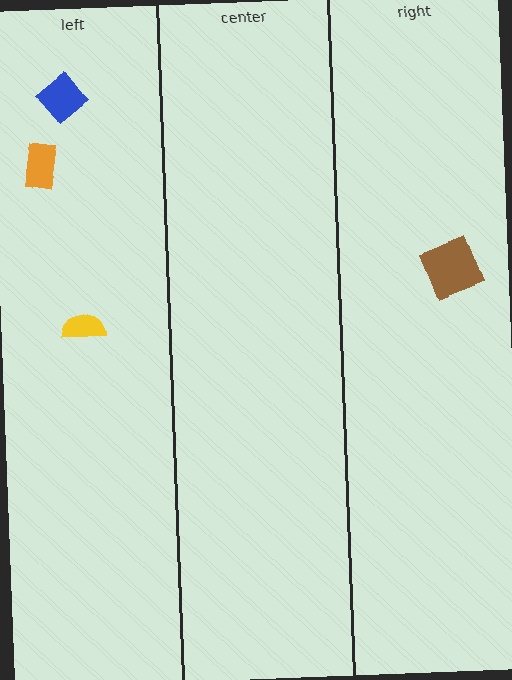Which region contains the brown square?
The right region.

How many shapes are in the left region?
3.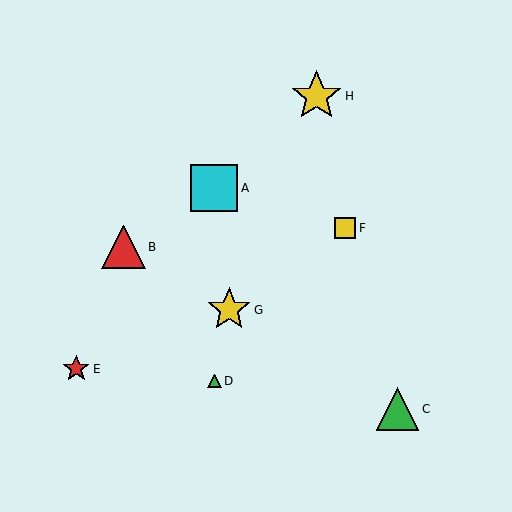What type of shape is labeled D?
Shape D is a green triangle.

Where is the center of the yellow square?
The center of the yellow square is at (345, 228).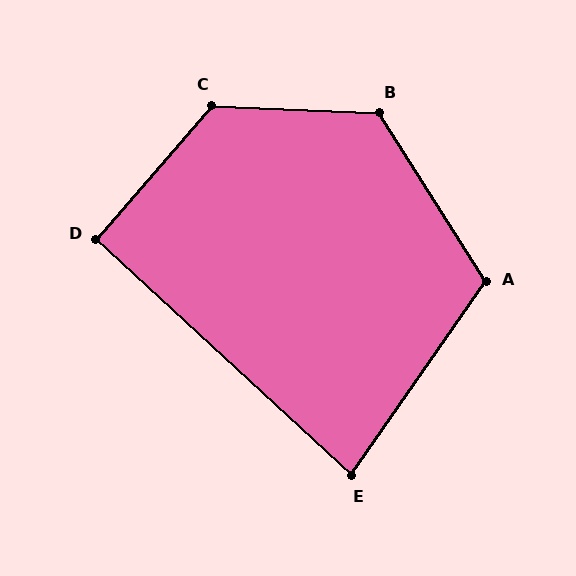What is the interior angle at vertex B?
Approximately 125 degrees (obtuse).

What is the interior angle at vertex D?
Approximately 92 degrees (approximately right).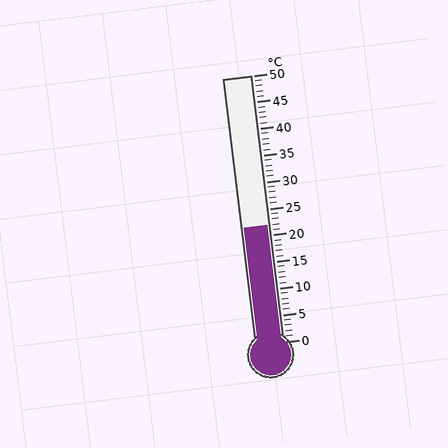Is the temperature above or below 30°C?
The temperature is below 30°C.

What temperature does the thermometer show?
The thermometer shows approximately 22°C.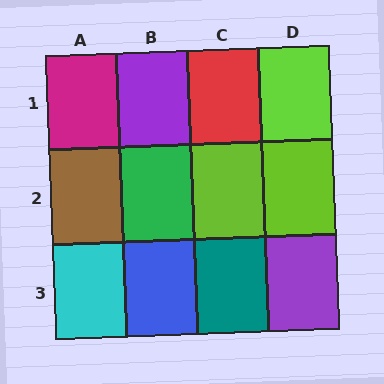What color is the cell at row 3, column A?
Cyan.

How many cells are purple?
2 cells are purple.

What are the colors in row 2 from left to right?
Brown, green, lime, lime.